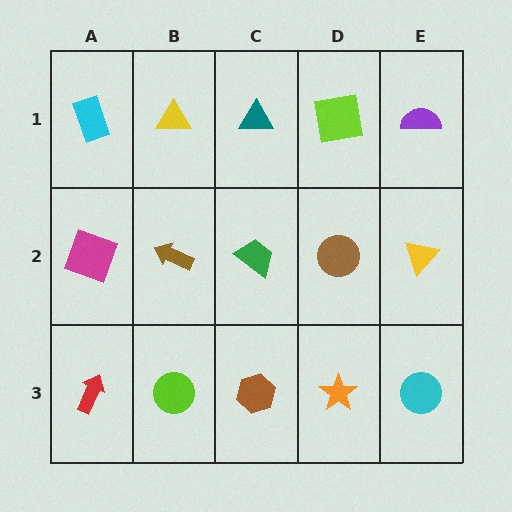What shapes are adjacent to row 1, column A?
A magenta square (row 2, column A), a yellow triangle (row 1, column B).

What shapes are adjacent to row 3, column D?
A brown circle (row 2, column D), a brown hexagon (row 3, column C), a cyan circle (row 3, column E).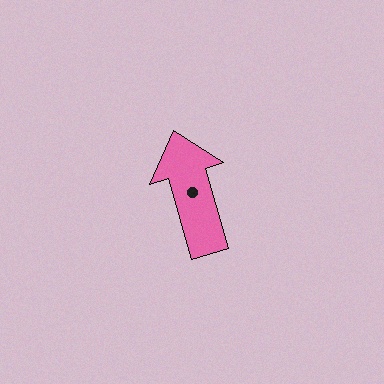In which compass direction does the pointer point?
North.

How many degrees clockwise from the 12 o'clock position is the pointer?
Approximately 344 degrees.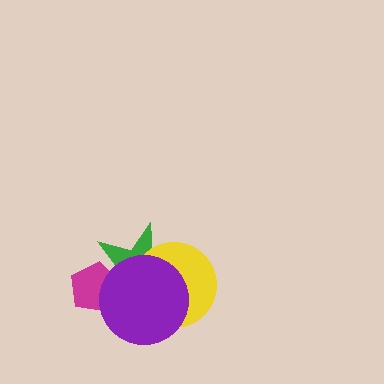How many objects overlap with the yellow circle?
2 objects overlap with the yellow circle.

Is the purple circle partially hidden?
No, no other shape covers it.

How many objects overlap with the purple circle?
3 objects overlap with the purple circle.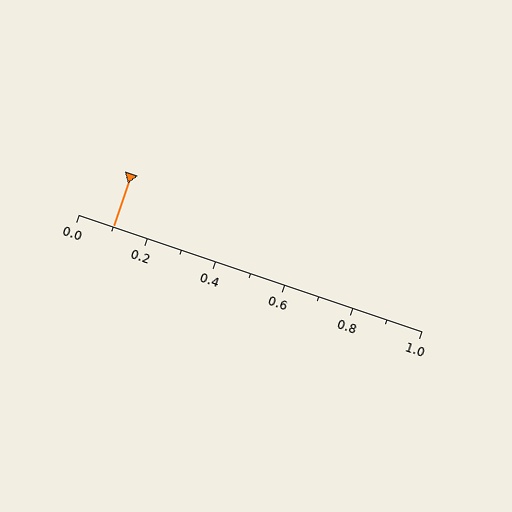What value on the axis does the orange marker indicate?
The marker indicates approximately 0.1.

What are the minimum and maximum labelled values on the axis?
The axis runs from 0.0 to 1.0.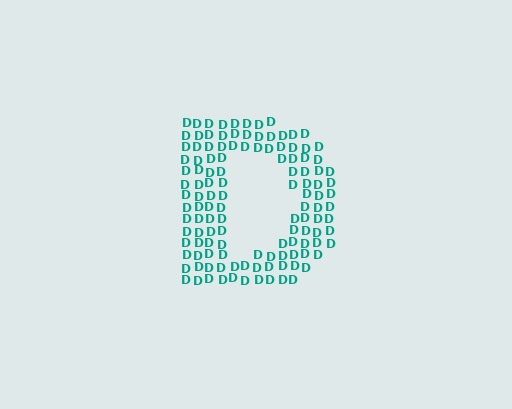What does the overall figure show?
The overall figure shows the letter D.